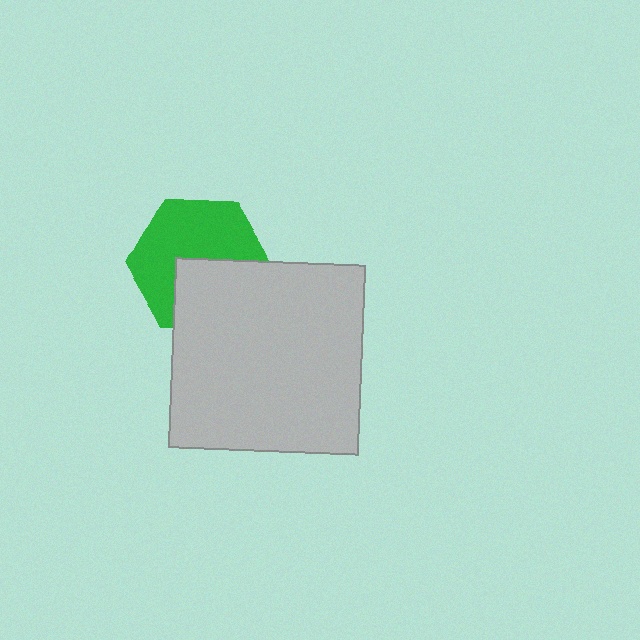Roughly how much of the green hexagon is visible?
About half of it is visible (roughly 60%).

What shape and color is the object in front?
The object in front is a light gray square.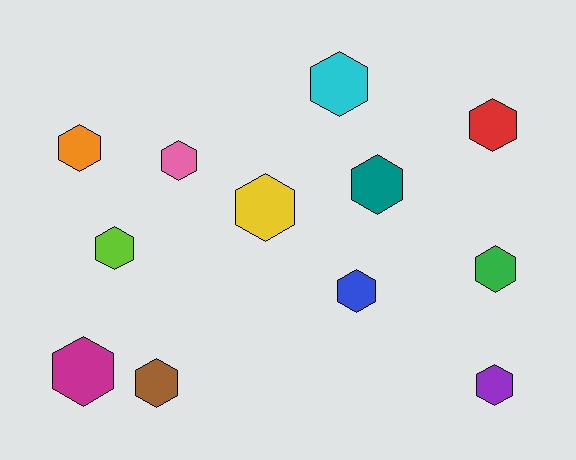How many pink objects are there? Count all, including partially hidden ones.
There is 1 pink object.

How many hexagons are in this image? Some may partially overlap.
There are 12 hexagons.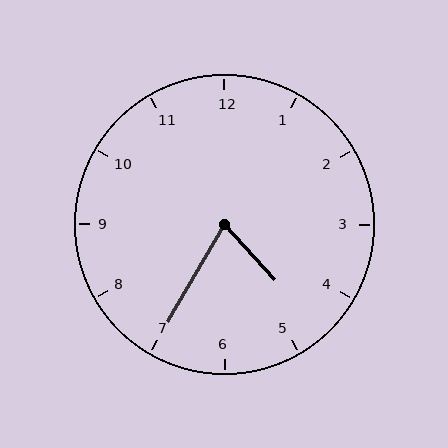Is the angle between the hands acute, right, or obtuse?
It is acute.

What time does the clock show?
4:35.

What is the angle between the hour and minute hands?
Approximately 72 degrees.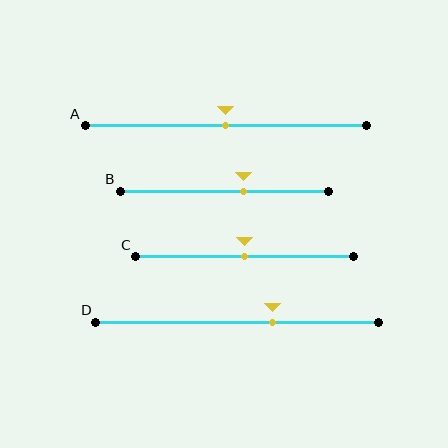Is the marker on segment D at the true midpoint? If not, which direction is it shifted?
No, the marker on segment D is shifted to the right by about 13% of the segment length.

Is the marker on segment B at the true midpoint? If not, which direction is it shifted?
No, the marker on segment B is shifted to the right by about 9% of the segment length.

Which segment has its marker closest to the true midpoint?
Segment A has its marker closest to the true midpoint.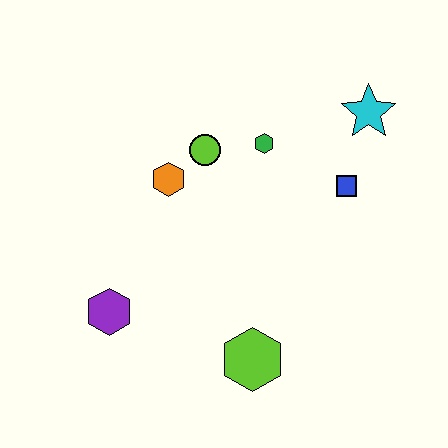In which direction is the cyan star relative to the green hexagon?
The cyan star is to the right of the green hexagon.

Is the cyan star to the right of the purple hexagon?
Yes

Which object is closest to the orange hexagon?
The lime circle is closest to the orange hexagon.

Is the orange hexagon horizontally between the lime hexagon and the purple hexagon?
Yes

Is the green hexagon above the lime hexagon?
Yes